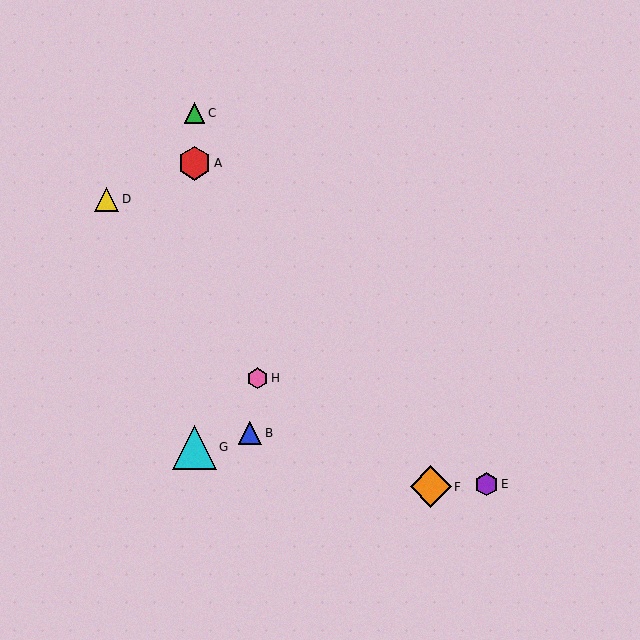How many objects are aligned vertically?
3 objects (A, C, G) are aligned vertically.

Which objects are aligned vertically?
Objects A, C, G are aligned vertically.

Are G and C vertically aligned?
Yes, both are at x≈195.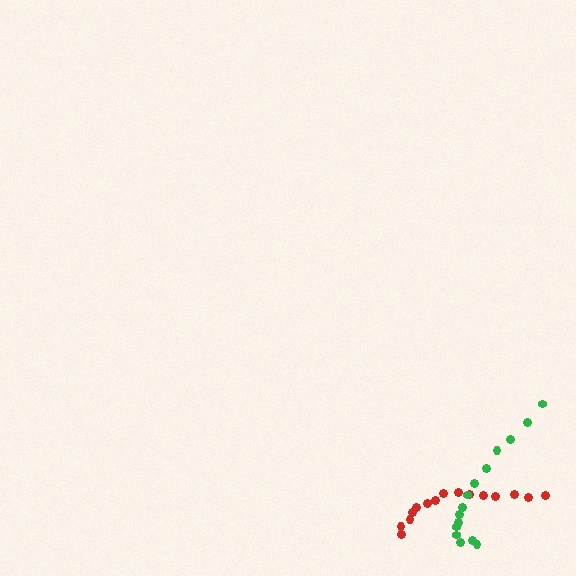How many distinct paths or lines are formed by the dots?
There are 2 distinct paths.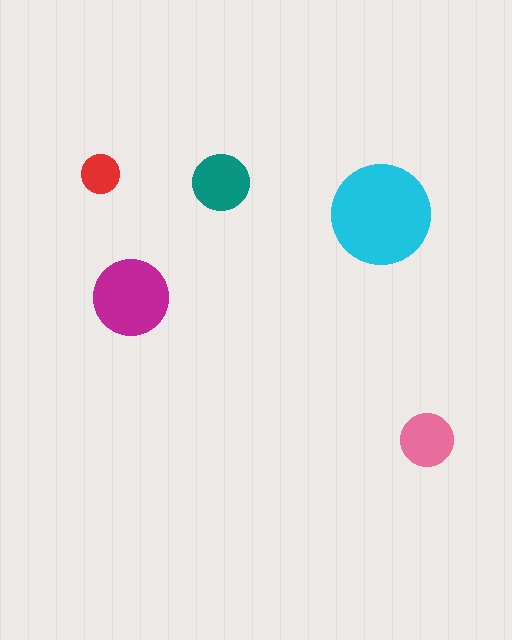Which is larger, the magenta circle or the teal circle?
The magenta one.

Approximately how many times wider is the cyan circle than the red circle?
About 2.5 times wider.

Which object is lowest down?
The pink circle is bottommost.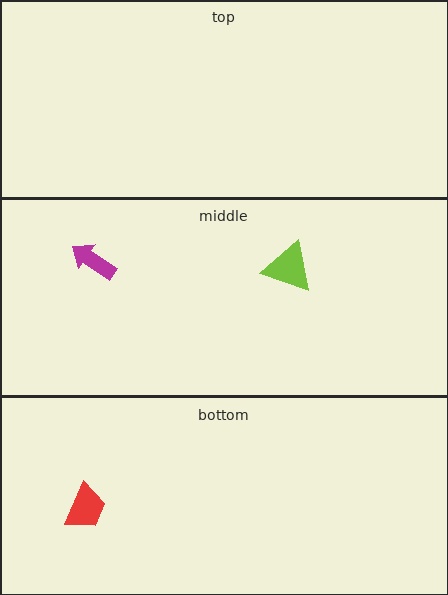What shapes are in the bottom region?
The red trapezoid.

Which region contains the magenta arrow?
The middle region.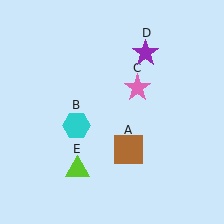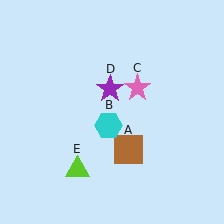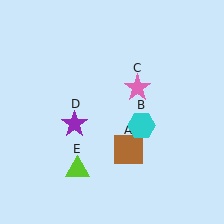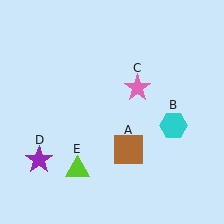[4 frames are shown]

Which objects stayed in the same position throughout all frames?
Brown square (object A) and pink star (object C) and lime triangle (object E) remained stationary.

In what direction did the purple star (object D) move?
The purple star (object D) moved down and to the left.